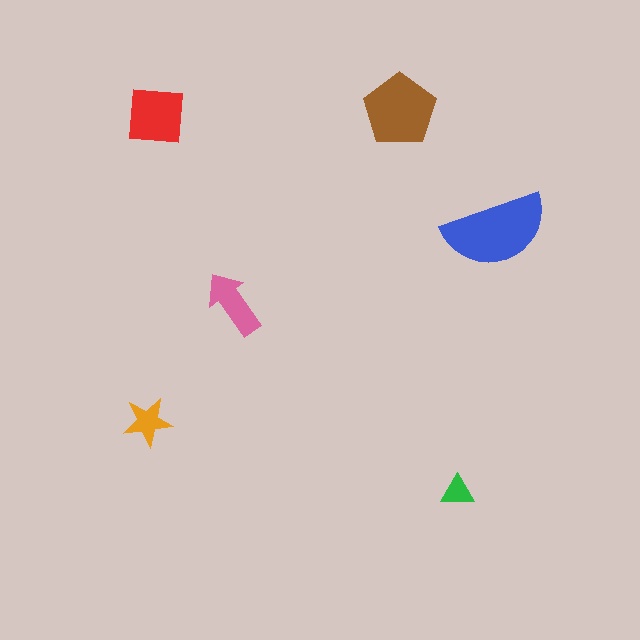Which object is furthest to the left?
The orange star is leftmost.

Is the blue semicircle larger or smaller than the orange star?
Larger.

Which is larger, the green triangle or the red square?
The red square.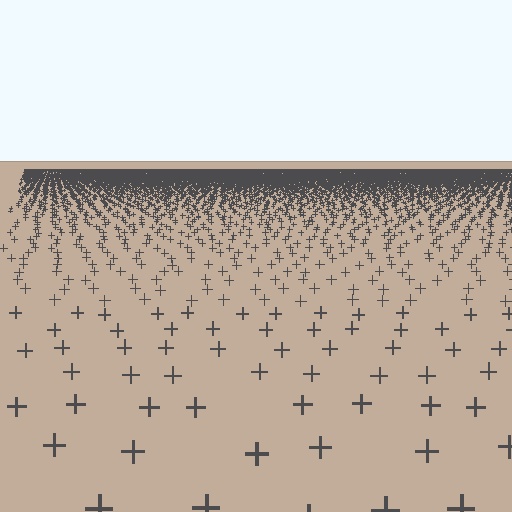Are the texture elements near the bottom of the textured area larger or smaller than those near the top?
Larger. Near the bottom, elements are closer to the viewer and appear at a bigger on-screen size.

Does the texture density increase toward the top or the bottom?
Density increases toward the top.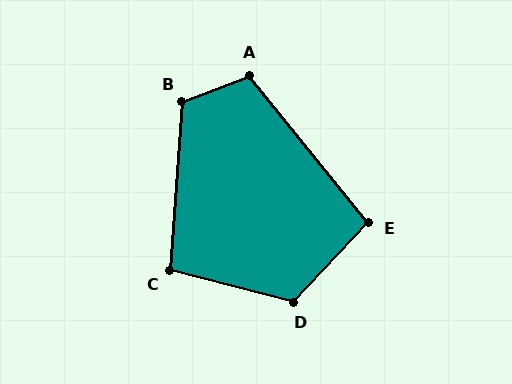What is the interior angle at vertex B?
Approximately 115 degrees (obtuse).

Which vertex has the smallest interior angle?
E, at approximately 98 degrees.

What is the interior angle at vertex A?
Approximately 108 degrees (obtuse).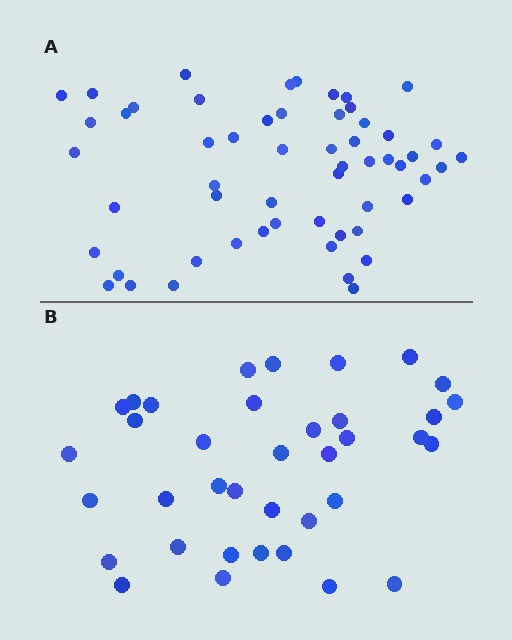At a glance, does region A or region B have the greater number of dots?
Region A (the top region) has more dots.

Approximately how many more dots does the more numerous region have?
Region A has approximately 20 more dots than region B.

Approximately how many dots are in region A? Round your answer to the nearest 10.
About 60 dots. (The exact count is 56, which rounds to 60.)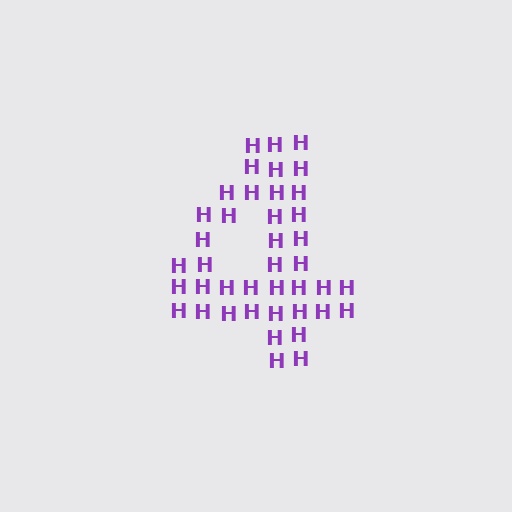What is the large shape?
The large shape is the digit 4.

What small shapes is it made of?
It is made of small letter H's.